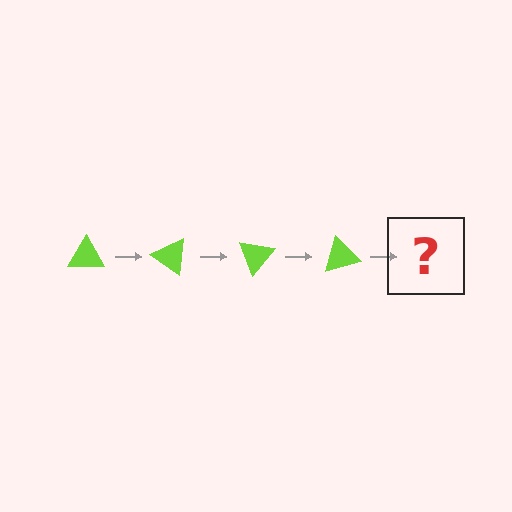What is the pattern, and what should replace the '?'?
The pattern is that the triangle rotates 35 degrees each step. The '?' should be a lime triangle rotated 140 degrees.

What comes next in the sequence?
The next element should be a lime triangle rotated 140 degrees.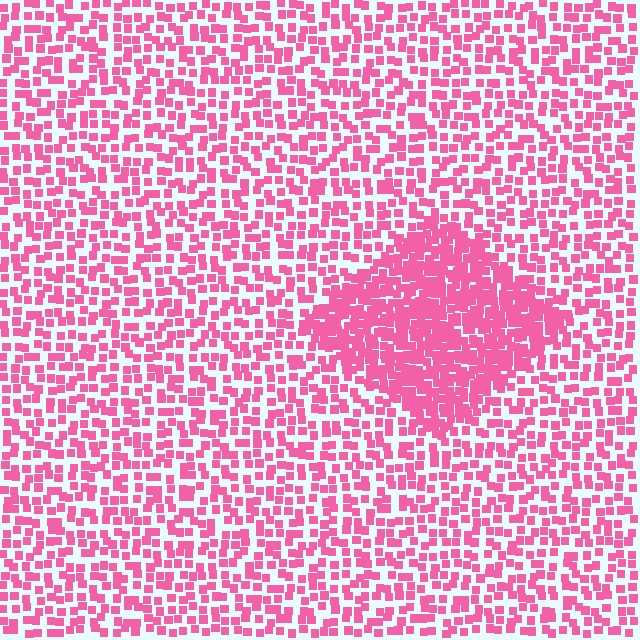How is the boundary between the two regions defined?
The boundary is defined by a change in element density (approximately 2.2x ratio). All elements are the same color, size, and shape.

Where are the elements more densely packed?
The elements are more densely packed inside the diamond boundary.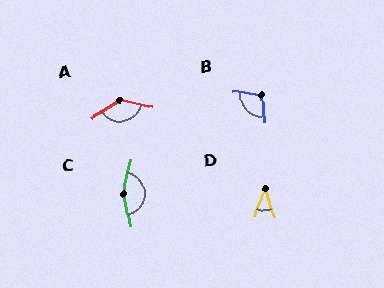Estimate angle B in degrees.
Approximately 105 degrees.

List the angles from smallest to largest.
D (39°), B (105°), A (134°), C (155°).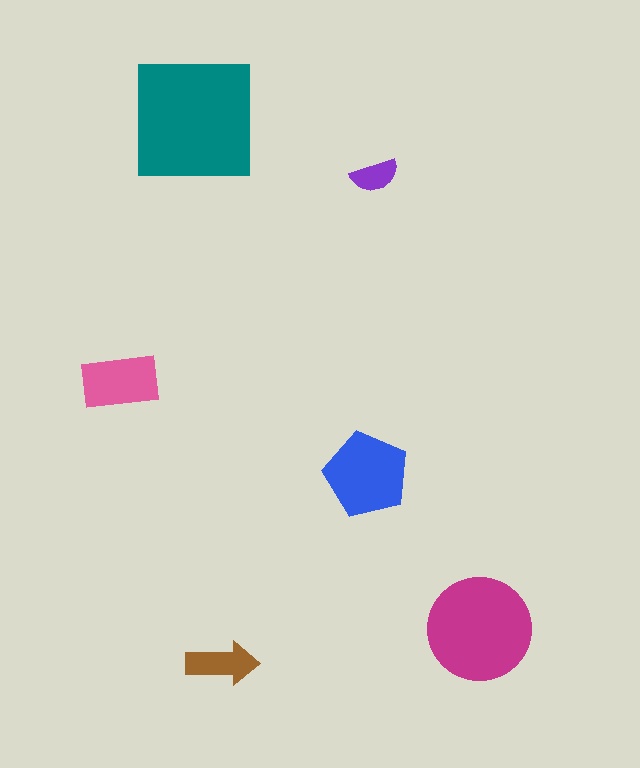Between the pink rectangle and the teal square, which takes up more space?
The teal square.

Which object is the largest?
The teal square.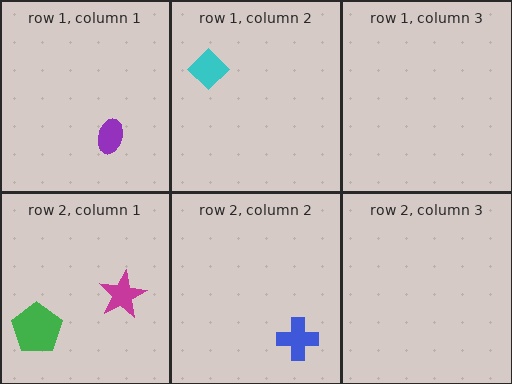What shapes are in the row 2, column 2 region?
The blue cross.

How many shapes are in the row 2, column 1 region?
2.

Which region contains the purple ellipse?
The row 1, column 1 region.